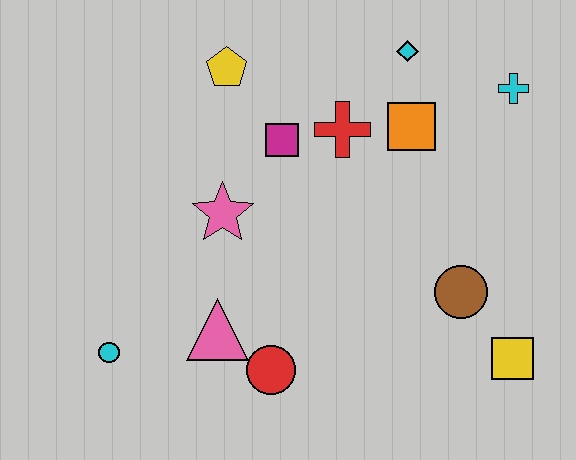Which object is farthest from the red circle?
The cyan cross is farthest from the red circle.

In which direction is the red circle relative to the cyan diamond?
The red circle is below the cyan diamond.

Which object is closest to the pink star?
The magenta square is closest to the pink star.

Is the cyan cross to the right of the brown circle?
Yes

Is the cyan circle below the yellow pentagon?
Yes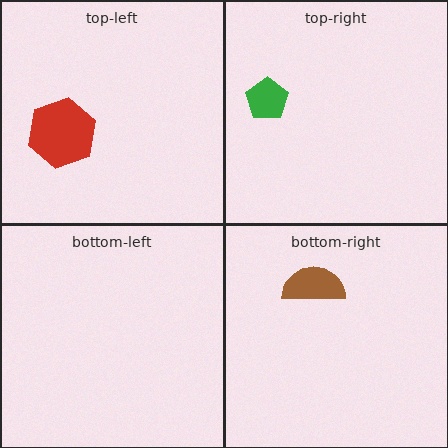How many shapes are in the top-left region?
1.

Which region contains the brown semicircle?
The bottom-right region.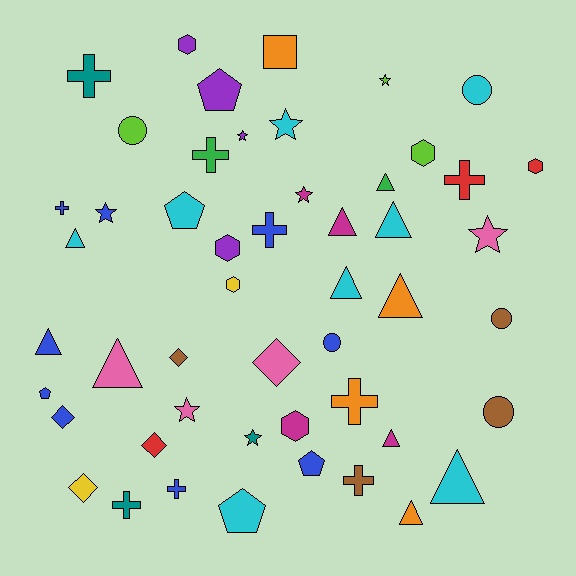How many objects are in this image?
There are 50 objects.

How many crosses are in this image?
There are 9 crosses.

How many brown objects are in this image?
There are 4 brown objects.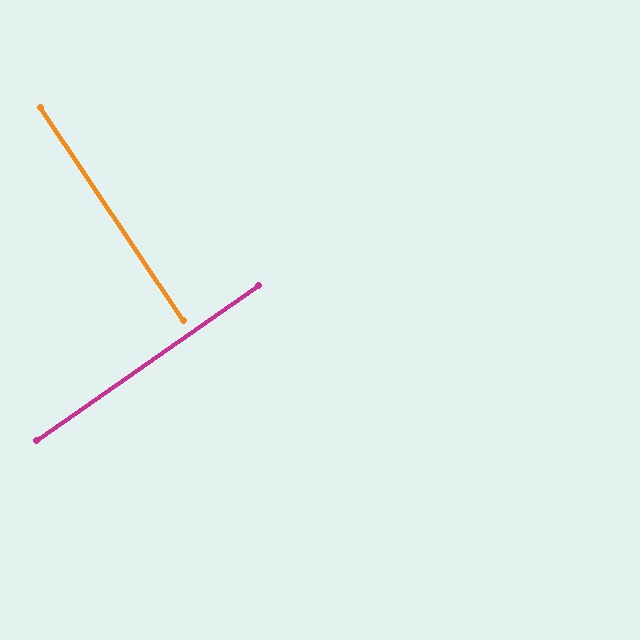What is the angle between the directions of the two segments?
Approximately 89 degrees.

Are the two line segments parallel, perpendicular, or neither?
Perpendicular — they meet at approximately 89°.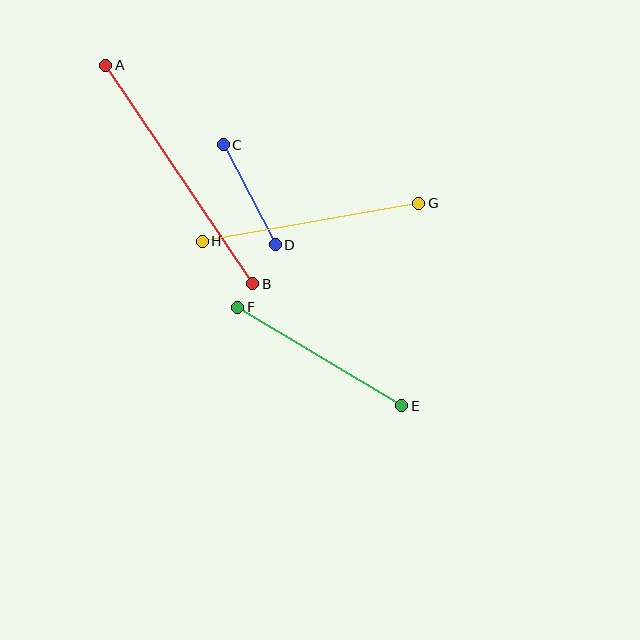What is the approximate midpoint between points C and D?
The midpoint is at approximately (249, 195) pixels.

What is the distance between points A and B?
The distance is approximately 263 pixels.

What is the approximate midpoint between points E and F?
The midpoint is at approximately (320, 357) pixels.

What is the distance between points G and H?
The distance is approximately 220 pixels.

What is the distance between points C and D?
The distance is approximately 113 pixels.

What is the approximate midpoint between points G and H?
The midpoint is at approximately (311, 222) pixels.